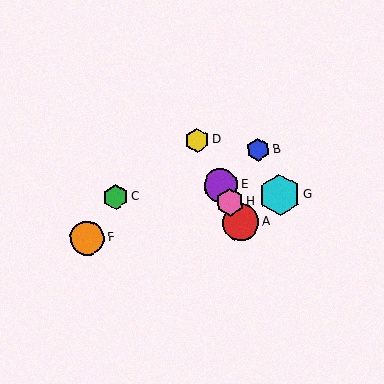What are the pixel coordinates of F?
Object F is at (87, 238).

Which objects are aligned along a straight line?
Objects A, D, E, H are aligned along a straight line.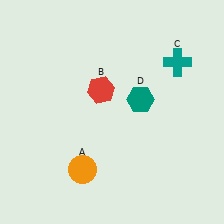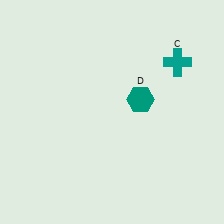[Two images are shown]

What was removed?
The orange circle (A), the red hexagon (B) were removed in Image 2.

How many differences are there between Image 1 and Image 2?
There are 2 differences between the two images.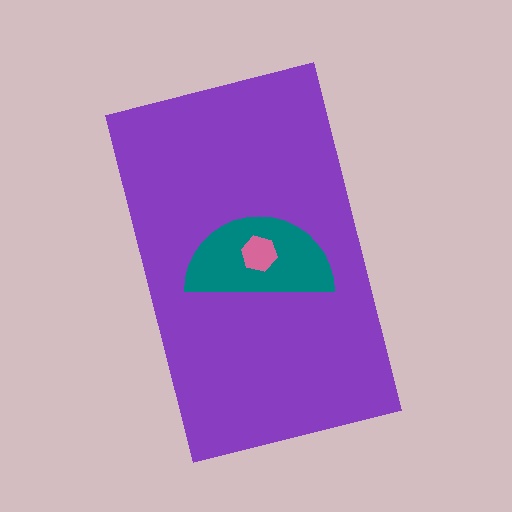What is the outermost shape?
The purple rectangle.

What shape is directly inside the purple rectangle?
The teal semicircle.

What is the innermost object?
The pink hexagon.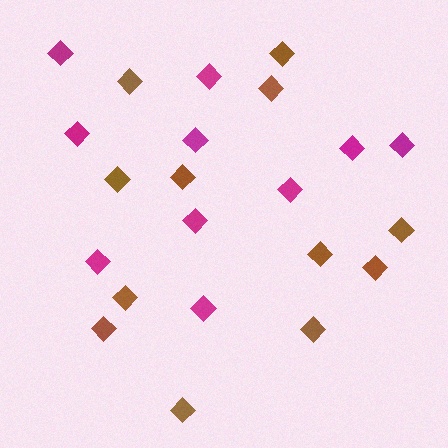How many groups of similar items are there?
There are 2 groups: one group of brown diamonds (12) and one group of magenta diamonds (10).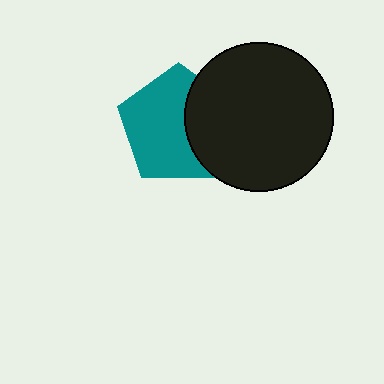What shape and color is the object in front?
The object in front is a black circle.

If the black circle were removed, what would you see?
You would see the complete teal pentagon.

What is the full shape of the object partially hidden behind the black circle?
The partially hidden object is a teal pentagon.